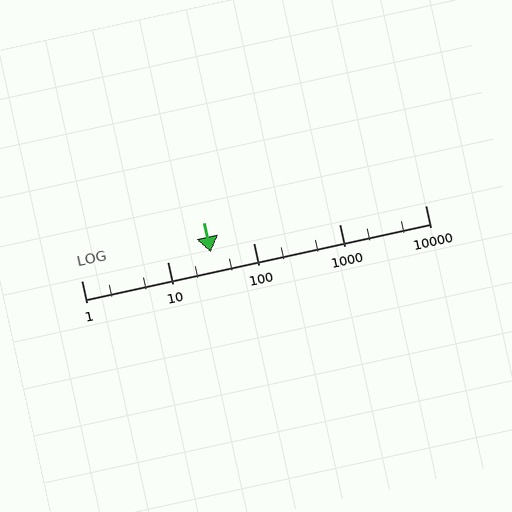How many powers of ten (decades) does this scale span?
The scale spans 4 decades, from 1 to 10000.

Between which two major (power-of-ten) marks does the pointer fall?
The pointer is between 10 and 100.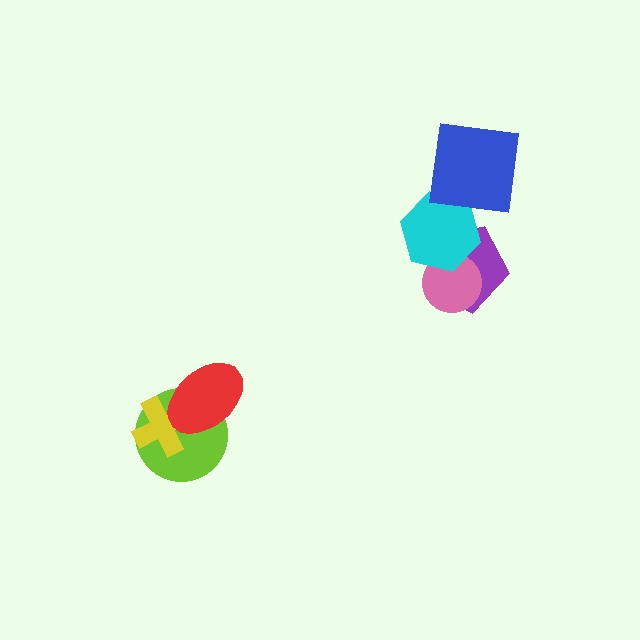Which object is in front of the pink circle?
The cyan hexagon is in front of the pink circle.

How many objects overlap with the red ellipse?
2 objects overlap with the red ellipse.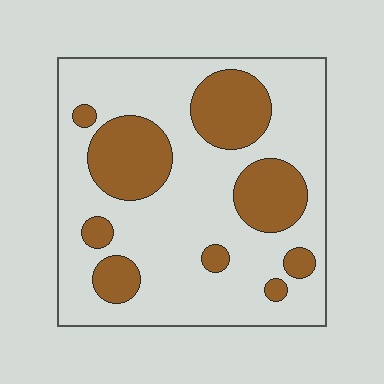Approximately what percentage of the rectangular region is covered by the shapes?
Approximately 30%.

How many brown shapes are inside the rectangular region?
9.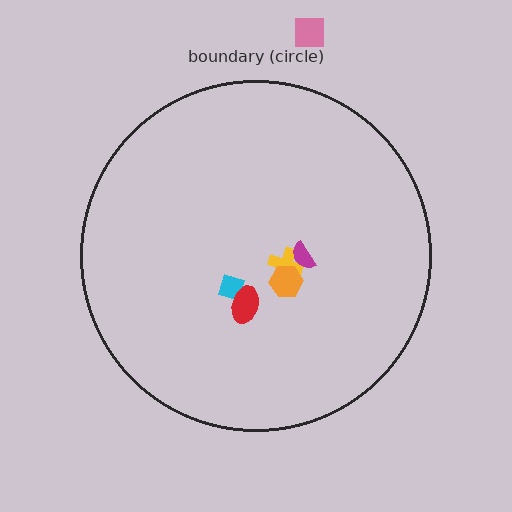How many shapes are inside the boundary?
5 inside, 1 outside.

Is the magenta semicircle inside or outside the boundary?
Inside.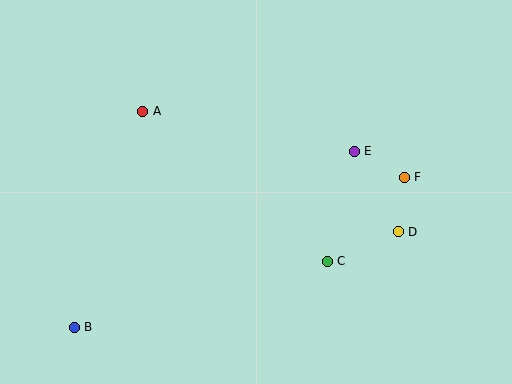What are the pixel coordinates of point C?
Point C is at (327, 261).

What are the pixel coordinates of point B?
Point B is at (74, 327).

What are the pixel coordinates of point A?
Point A is at (143, 111).